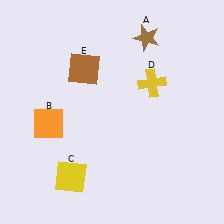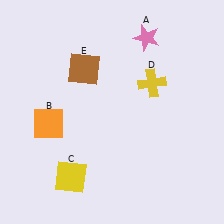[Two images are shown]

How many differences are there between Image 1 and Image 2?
There is 1 difference between the two images.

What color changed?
The star (A) changed from brown in Image 1 to pink in Image 2.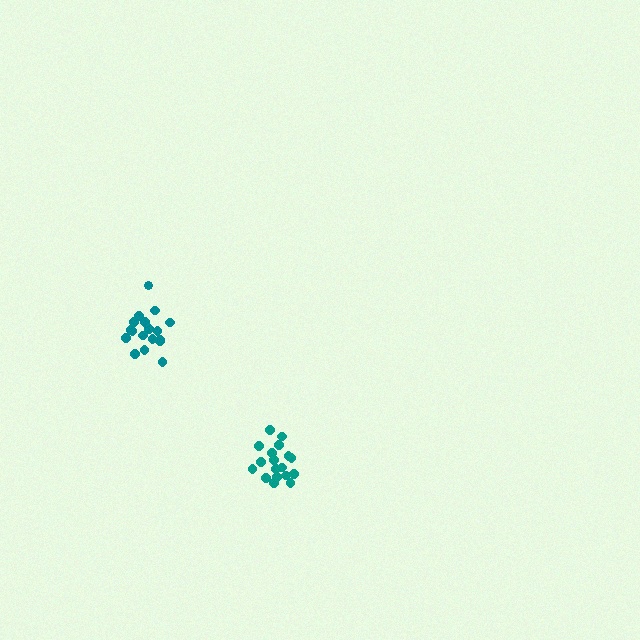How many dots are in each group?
Group 1: 18 dots, Group 2: 18 dots (36 total).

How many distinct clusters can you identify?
There are 2 distinct clusters.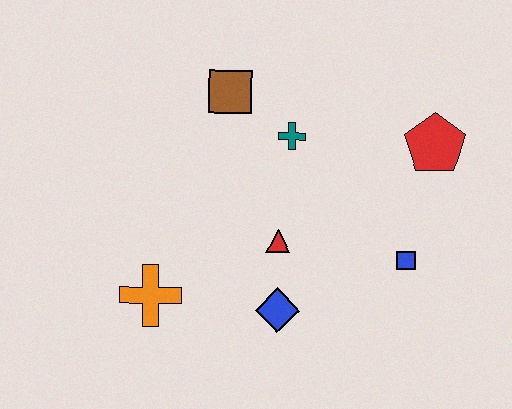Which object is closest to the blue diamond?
The red triangle is closest to the blue diamond.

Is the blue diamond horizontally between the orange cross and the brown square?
No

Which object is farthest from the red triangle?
The red pentagon is farthest from the red triangle.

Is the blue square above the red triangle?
No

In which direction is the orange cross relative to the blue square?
The orange cross is to the left of the blue square.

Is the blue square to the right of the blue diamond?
Yes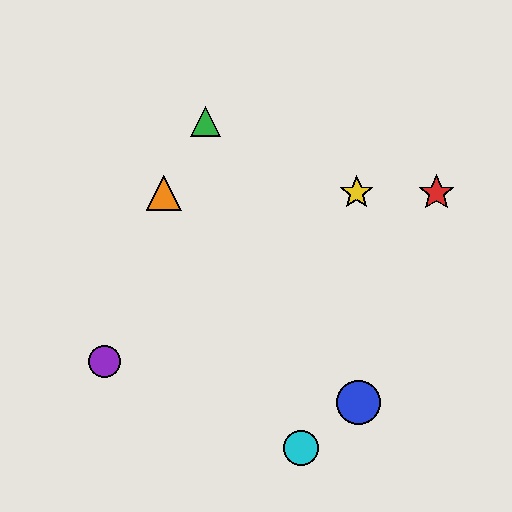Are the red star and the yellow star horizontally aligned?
Yes, both are at y≈193.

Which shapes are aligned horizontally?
The red star, the yellow star, the orange triangle are aligned horizontally.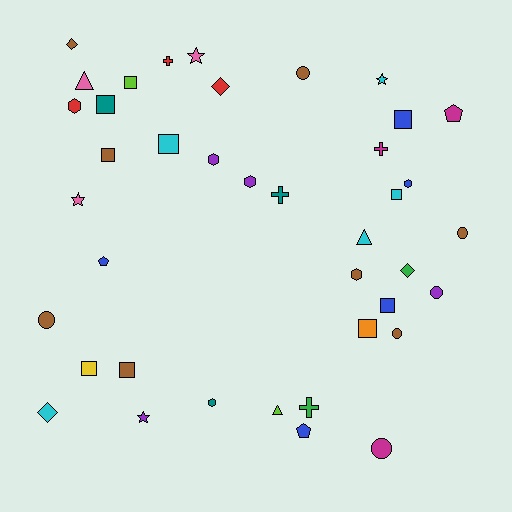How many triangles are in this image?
There are 3 triangles.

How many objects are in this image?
There are 40 objects.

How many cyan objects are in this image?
There are 5 cyan objects.